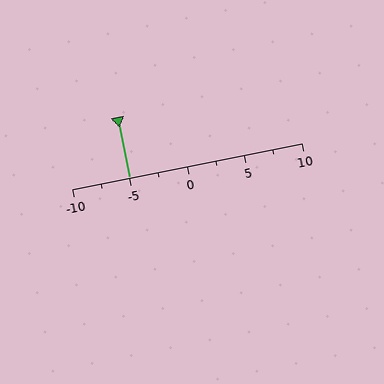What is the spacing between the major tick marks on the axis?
The major ticks are spaced 5 apart.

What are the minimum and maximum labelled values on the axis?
The axis runs from -10 to 10.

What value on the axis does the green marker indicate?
The marker indicates approximately -5.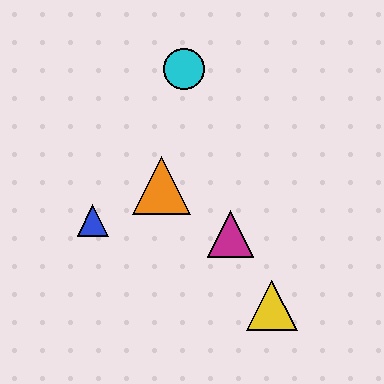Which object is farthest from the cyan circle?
The yellow triangle is farthest from the cyan circle.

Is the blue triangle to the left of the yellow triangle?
Yes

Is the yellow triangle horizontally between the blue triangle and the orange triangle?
No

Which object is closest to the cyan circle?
The orange triangle is closest to the cyan circle.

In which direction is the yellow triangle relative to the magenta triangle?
The yellow triangle is below the magenta triangle.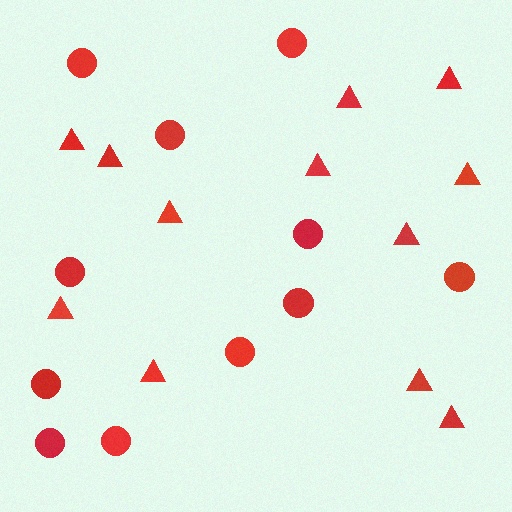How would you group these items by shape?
There are 2 groups: one group of triangles (12) and one group of circles (11).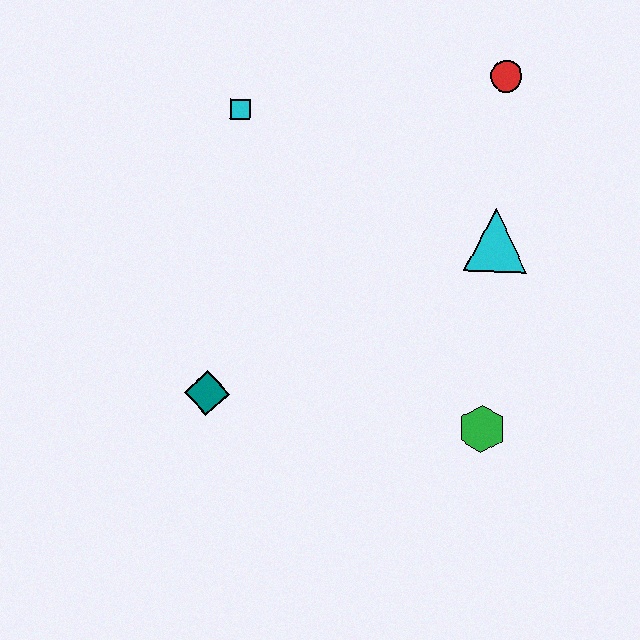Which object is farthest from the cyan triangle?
The teal diamond is farthest from the cyan triangle.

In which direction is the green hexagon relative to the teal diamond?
The green hexagon is to the right of the teal diamond.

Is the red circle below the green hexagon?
No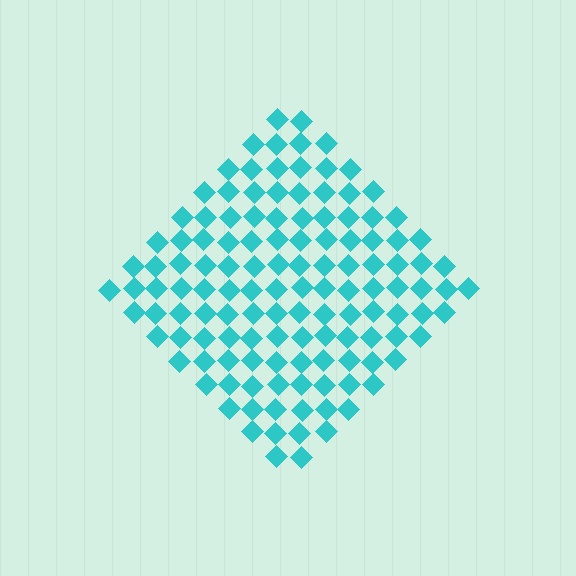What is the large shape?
The large shape is a diamond.